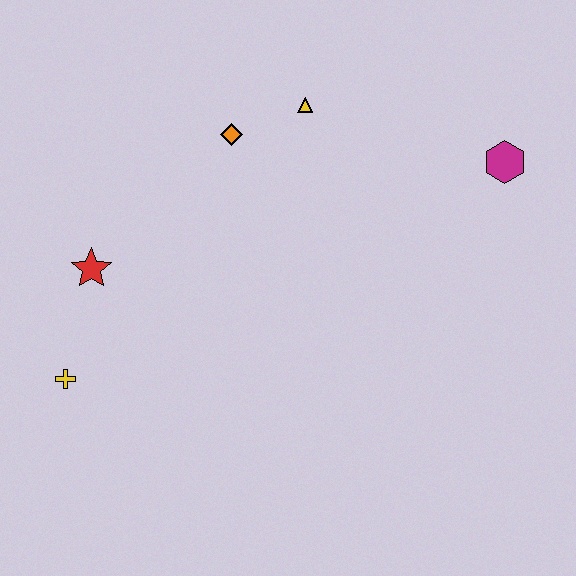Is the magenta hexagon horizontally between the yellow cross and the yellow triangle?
No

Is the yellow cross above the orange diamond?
No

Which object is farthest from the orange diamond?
The yellow cross is farthest from the orange diamond.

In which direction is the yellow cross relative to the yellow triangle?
The yellow cross is below the yellow triangle.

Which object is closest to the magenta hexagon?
The yellow triangle is closest to the magenta hexagon.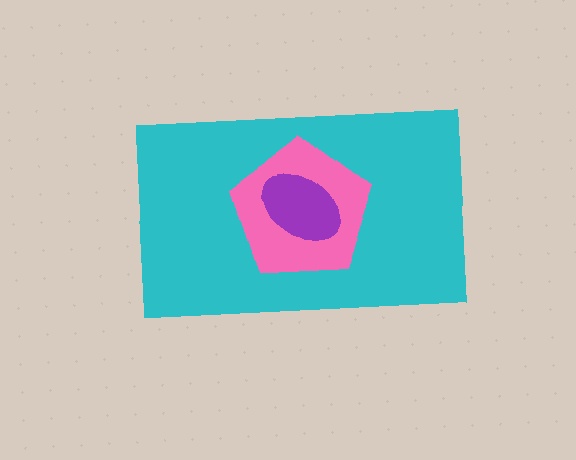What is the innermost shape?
The purple ellipse.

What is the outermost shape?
The cyan rectangle.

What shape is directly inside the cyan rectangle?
The pink pentagon.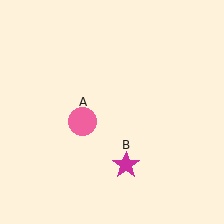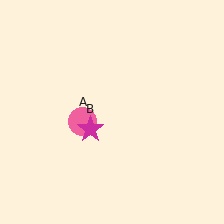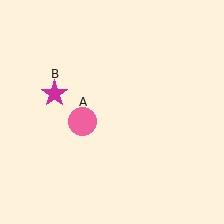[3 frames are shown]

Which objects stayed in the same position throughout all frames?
Pink circle (object A) remained stationary.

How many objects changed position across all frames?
1 object changed position: magenta star (object B).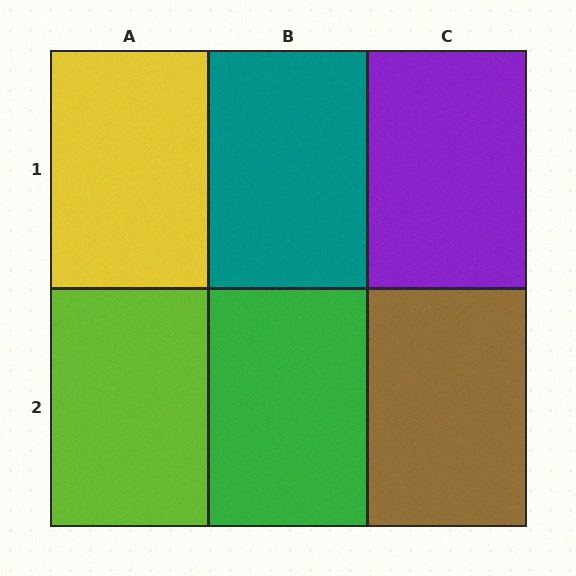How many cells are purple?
1 cell is purple.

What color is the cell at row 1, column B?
Teal.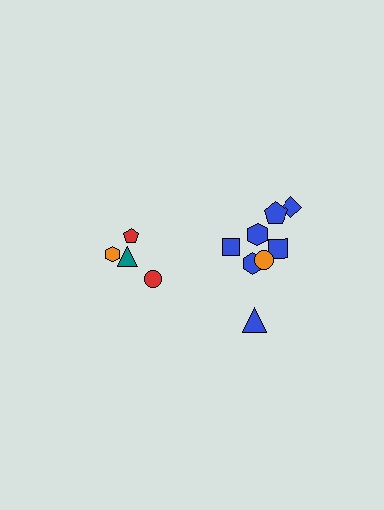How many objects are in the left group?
There are 4 objects.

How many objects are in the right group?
There are 8 objects.